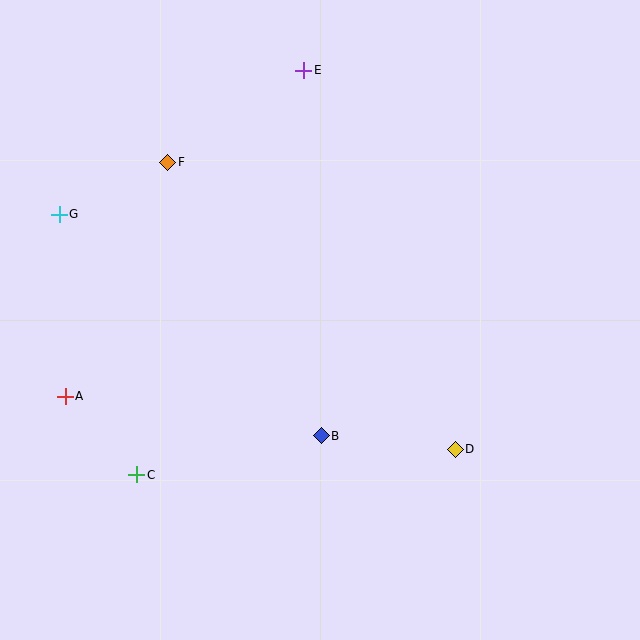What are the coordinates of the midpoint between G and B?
The midpoint between G and B is at (190, 325).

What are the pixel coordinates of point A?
Point A is at (65, 396).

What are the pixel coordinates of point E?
Point E is at (304, 70).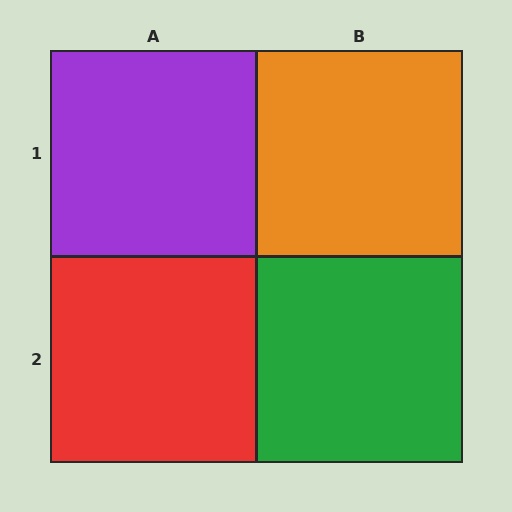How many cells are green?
1 cell is green.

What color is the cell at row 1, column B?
Orange.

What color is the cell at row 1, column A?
Purple.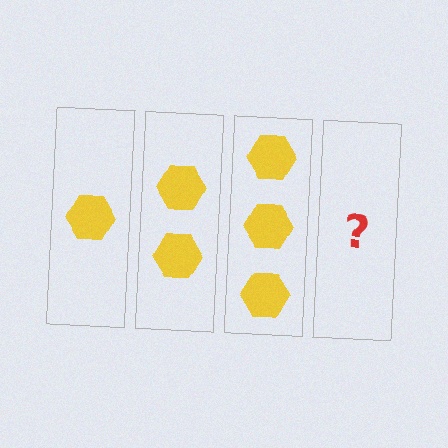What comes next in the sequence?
The next element should be 4 hexagons.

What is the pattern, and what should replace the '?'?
The pattern is that each step adds one more hexagon. The '?' should be 4 hexagons.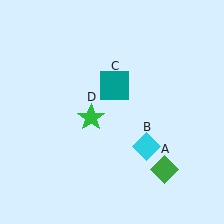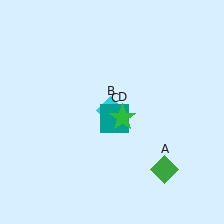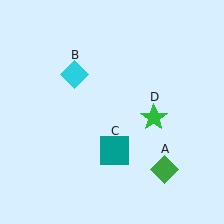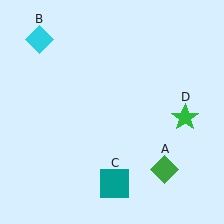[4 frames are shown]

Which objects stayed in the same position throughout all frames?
Green diamond (object A) remained stationary.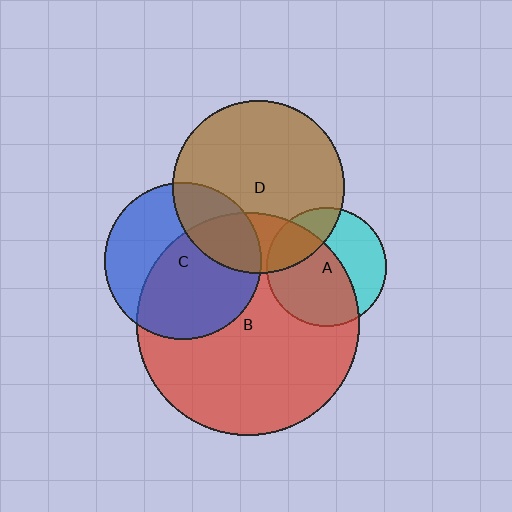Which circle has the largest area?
Circle B (red).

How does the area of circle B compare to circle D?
Approximately 1.7 times.